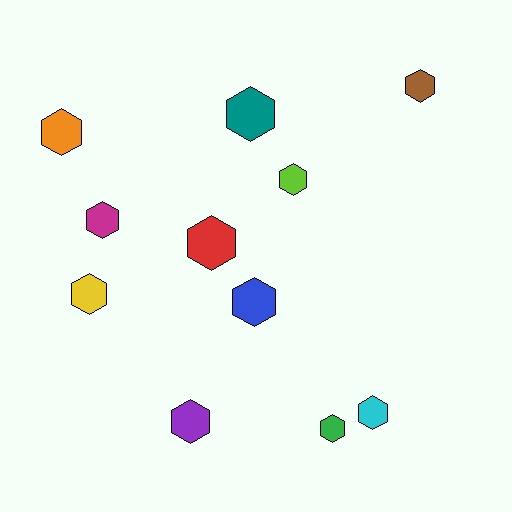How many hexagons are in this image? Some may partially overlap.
There are 11 hexagons.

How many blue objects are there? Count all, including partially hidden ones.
There is 1 blue object.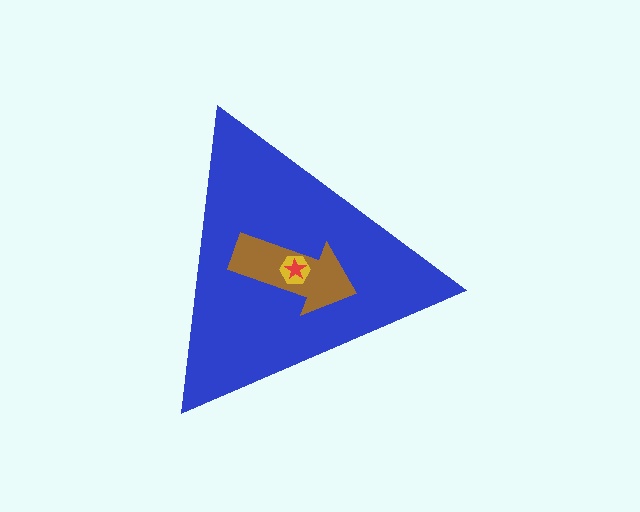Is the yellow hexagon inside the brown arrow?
Yes.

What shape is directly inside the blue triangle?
The brown arrow.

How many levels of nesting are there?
4.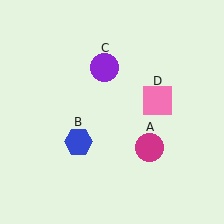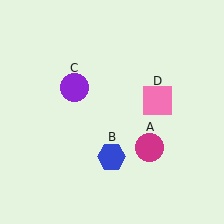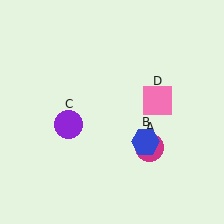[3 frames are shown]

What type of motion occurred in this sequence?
The blue hexagon (object B), purple circle (object C) rotated counterclockwise around the center of the scene.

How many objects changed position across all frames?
2 objects changed position: blue hexagon (object B), purple circle (object C).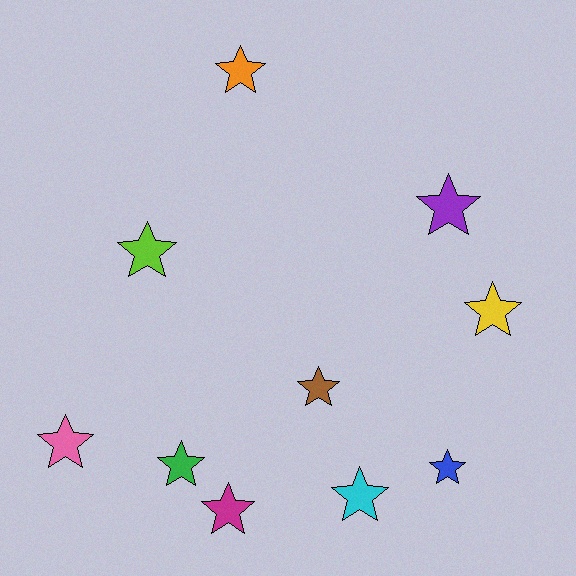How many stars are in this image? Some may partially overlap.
There are 10 stars.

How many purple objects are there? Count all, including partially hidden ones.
There is 1 purple object.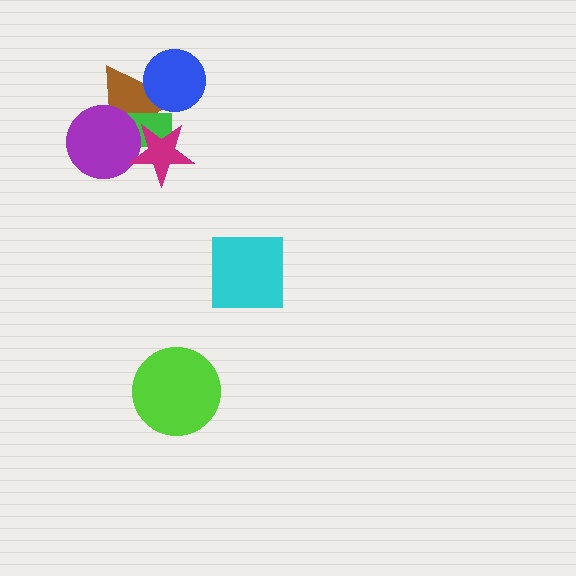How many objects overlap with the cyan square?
0 objects overlap with the cyan square.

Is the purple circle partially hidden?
Yes, it is partially covered by another shape.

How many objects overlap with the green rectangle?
3 objects overlap with the green rectangle.